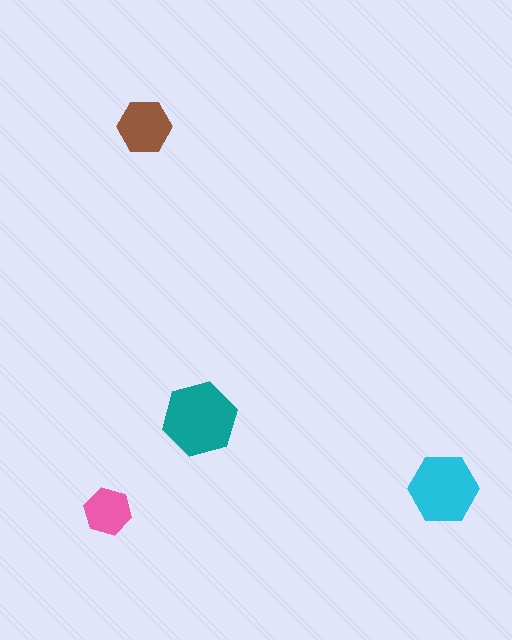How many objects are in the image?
There are 4 objects in the image.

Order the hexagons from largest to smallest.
the teal one, the cyan one, the brown one, the pink one.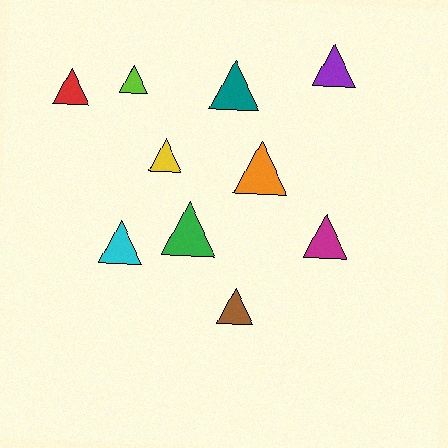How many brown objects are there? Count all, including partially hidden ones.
There is 1 brown object.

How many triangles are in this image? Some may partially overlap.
There are 10 triangles.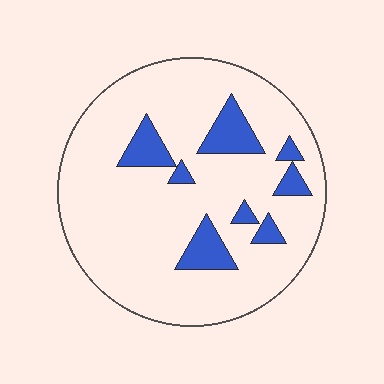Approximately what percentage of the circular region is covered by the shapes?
Approximately 15%.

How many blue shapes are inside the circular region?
8.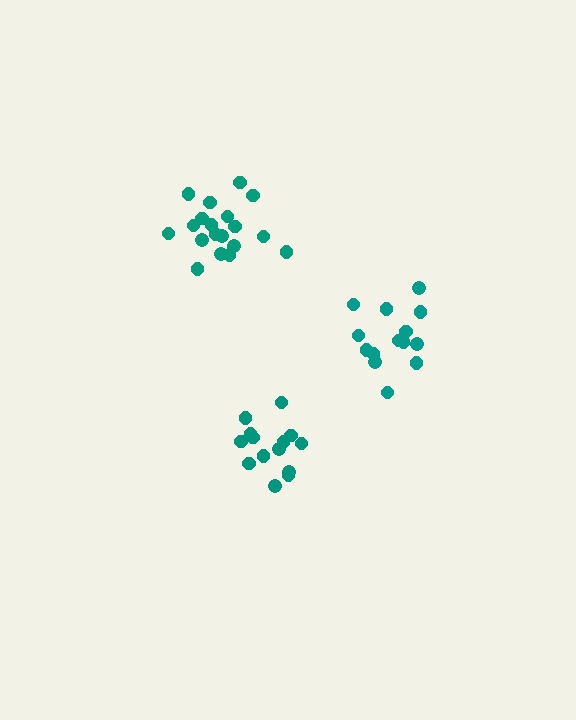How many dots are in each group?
Group 1: 14 dots, Group 2: 19 dots, Group 3: 14 dots (47 total).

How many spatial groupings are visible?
There are 3 spatial groupings.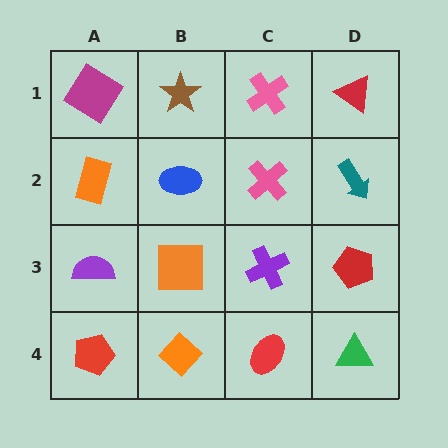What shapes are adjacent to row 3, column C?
A pink cross (row 2, column C), a red ellipse (row 4, column C), an orange square (row 3, column B), a red pentagon (row 3, column D).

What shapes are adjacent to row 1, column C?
A pink cross (row 2, column C), a brown star (row 1, column B), a red triangle (row 1, column D).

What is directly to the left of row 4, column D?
A red ellipse.